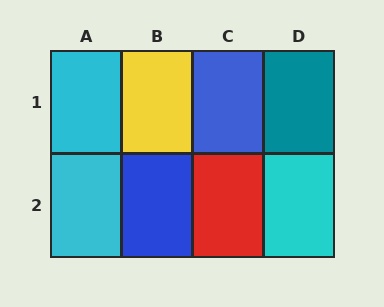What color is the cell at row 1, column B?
Yellow.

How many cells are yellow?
1 cell is yellow.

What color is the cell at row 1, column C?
Blue.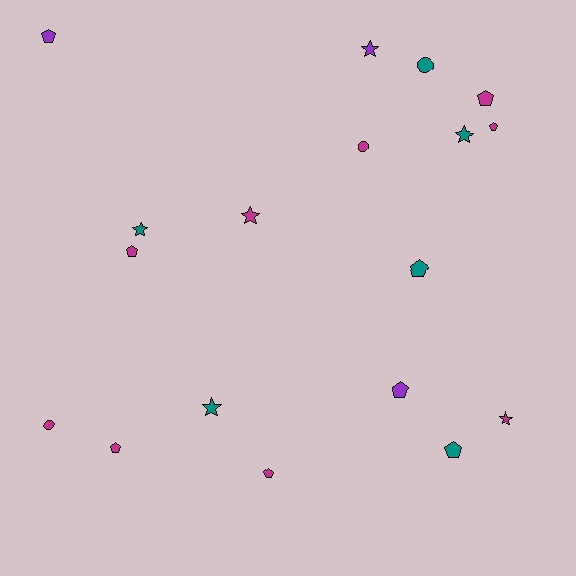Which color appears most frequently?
Magenta, with 9 objects.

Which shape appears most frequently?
Pentagon, with 9 objects.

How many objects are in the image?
There are 18 objects.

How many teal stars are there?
There are 3 teal stars.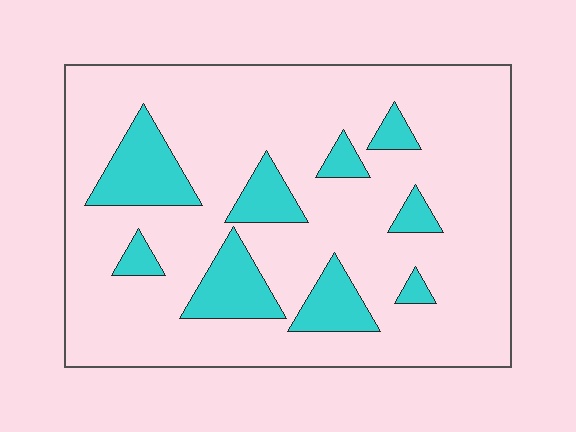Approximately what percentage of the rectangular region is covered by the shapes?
Approximately 20%.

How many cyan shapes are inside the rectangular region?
9.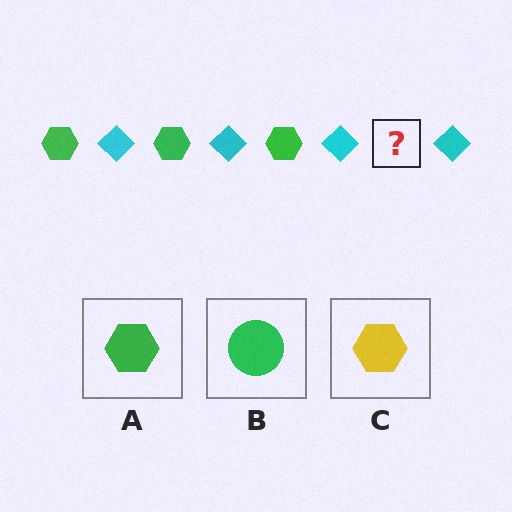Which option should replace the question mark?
Option A.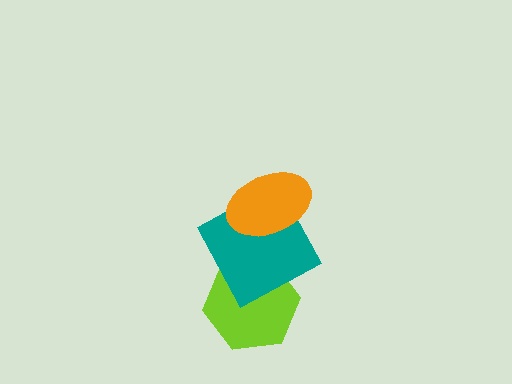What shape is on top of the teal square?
The orange ellipse is on top of the teal square.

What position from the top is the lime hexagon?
The lime hexagon is 3rd from the top.